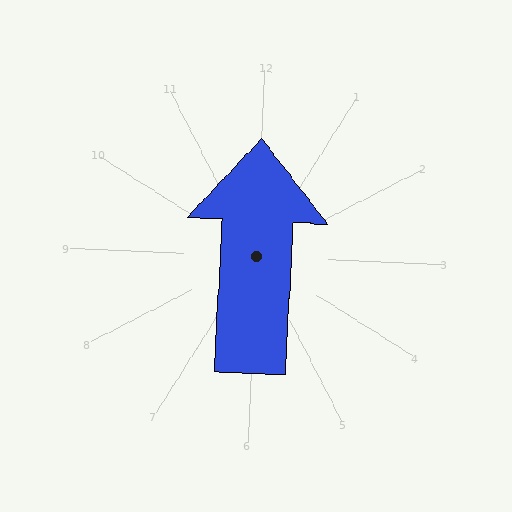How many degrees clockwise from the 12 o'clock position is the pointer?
Approximately 0 degrees.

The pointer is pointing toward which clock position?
Roughly 12 o'clock.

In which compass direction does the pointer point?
North.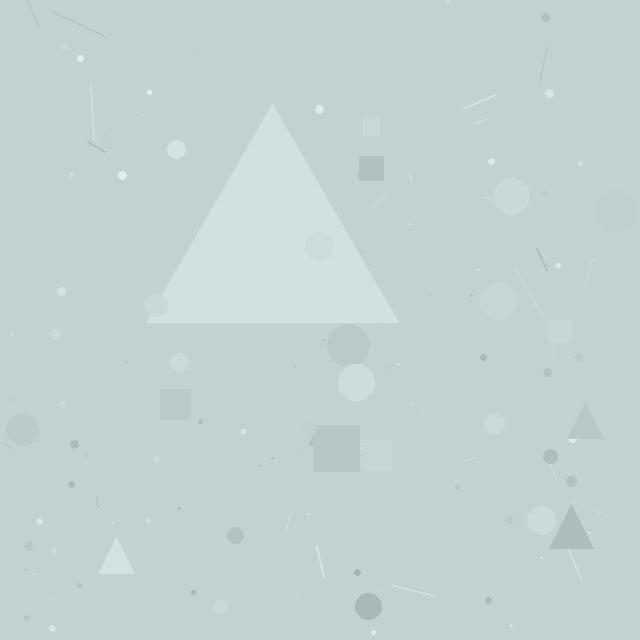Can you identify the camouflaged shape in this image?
The camouflaged shape is a triangle.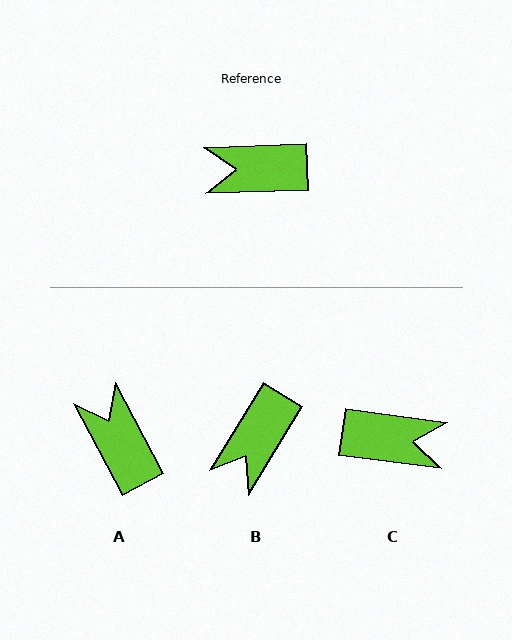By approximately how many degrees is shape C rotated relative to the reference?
Approximately 170 degrees counter-clockwise.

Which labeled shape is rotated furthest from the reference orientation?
C, about 170 degrees away.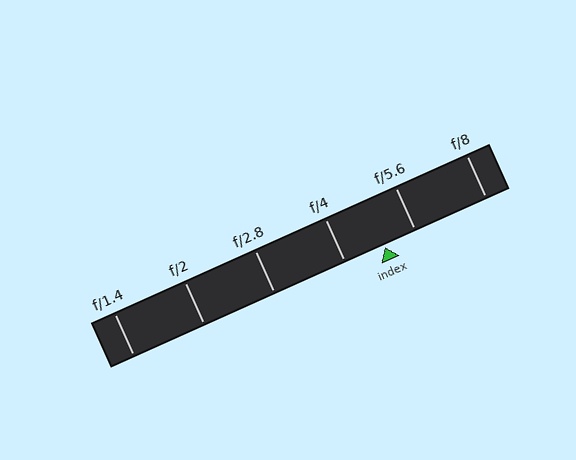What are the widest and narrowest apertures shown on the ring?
The widest aperture shown is f/1.4 and the narrowest is f/8.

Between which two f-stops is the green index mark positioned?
The index mark is between f/4 and f/5.6.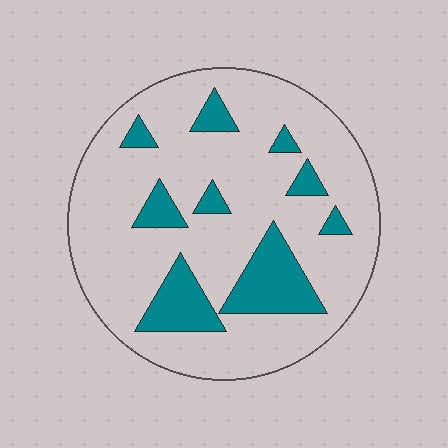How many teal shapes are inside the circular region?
9.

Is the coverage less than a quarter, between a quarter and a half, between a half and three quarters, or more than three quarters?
Less than a quarter.